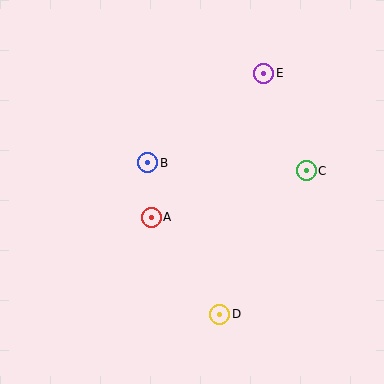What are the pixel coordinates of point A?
Point A is at (151, 217).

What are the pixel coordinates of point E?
Point E is at (264, 73).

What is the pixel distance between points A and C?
The distance between A and C is 162 pixels.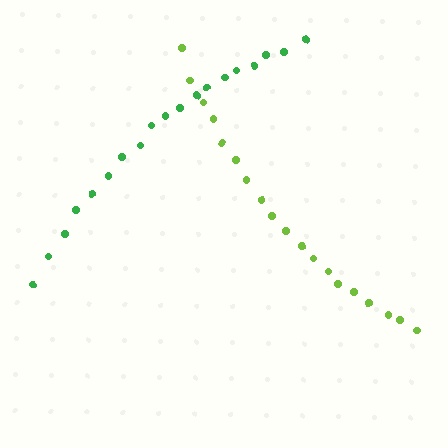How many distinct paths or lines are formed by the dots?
There are 2 distinct paths.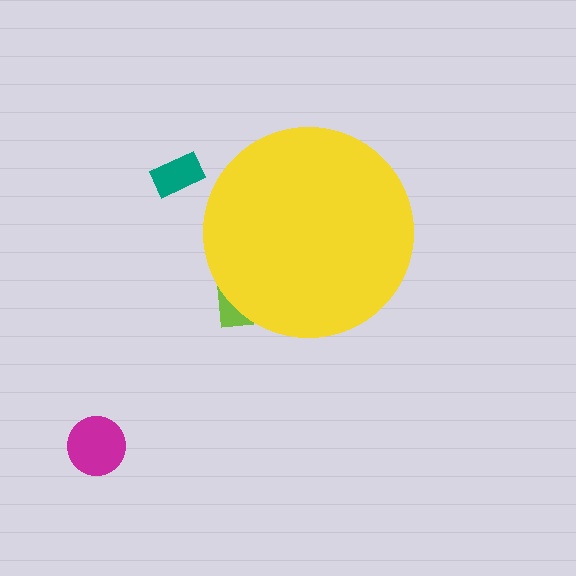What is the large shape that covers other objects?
A yellow circle.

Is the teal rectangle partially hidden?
No, the teal rectangle is fully visible.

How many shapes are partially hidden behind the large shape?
1 shape is partially hidden.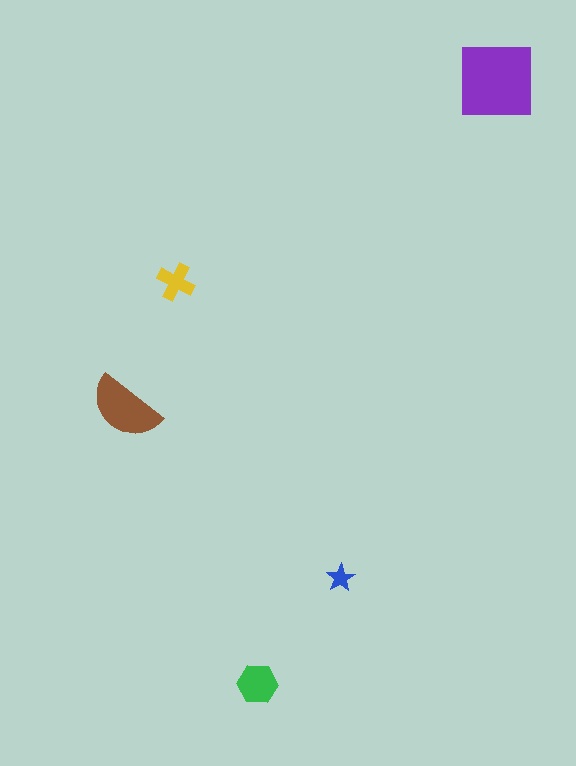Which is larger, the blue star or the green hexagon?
The green hexagon.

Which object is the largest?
The purple square.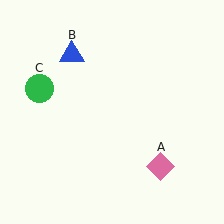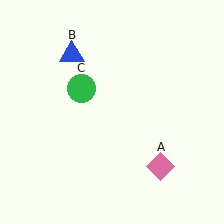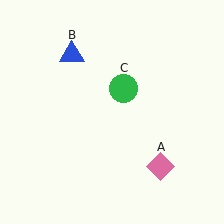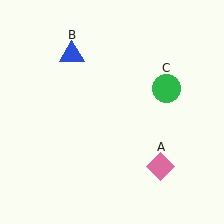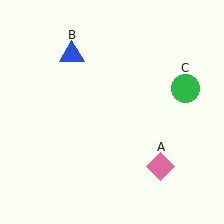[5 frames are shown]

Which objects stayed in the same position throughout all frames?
Pink diamond (object A) and blue triangle (object B) remained stationary.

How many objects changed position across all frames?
1 object changed position: green circle (object C).